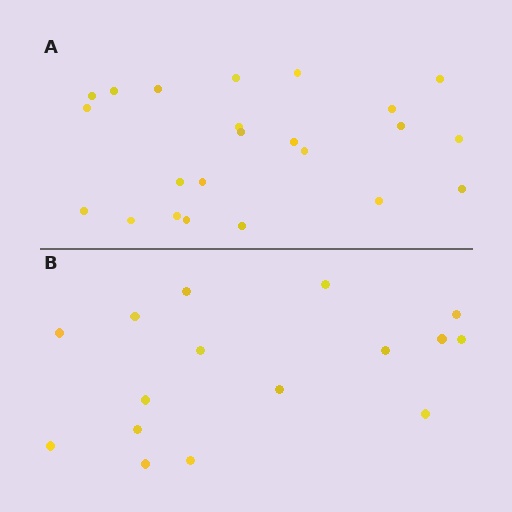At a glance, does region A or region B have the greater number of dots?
Region A (the top region) has more dots.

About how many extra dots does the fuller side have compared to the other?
Region A has roughly 8 or so more dots than region B.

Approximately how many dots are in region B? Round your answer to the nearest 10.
About 20 dots. (The exact count is 16, which rounds to 20.)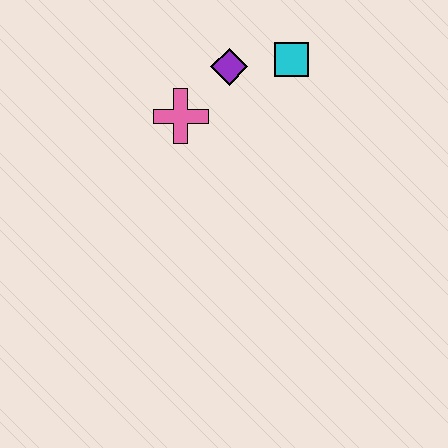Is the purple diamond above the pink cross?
Yes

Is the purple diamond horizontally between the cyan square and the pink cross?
Yes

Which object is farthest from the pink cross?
The cyan square is farthest from the pink cross.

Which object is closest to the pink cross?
The purple diamond is closest to the pink cross.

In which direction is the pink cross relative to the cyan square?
The pink cross is to the left of the cyan square.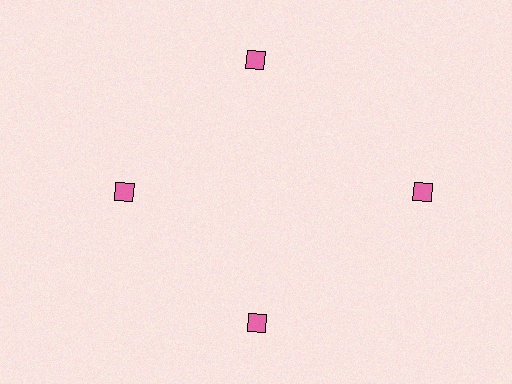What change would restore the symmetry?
The symmetry would be restored by moving it inward, back onto the ring so that all 4 diamonds sit at equal angles and equal distance from the center.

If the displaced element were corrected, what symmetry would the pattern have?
It would have 4-fold rotational symmetry — the pattern would map onto itself every 90 degrees.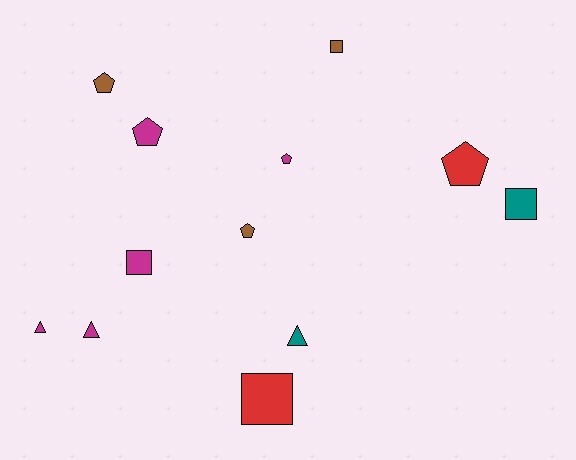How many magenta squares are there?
There is 1 magenta square.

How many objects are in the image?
There are 12 objects.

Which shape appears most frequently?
Pentagon, with 5 objects.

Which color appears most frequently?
Magenta, with 5 objects.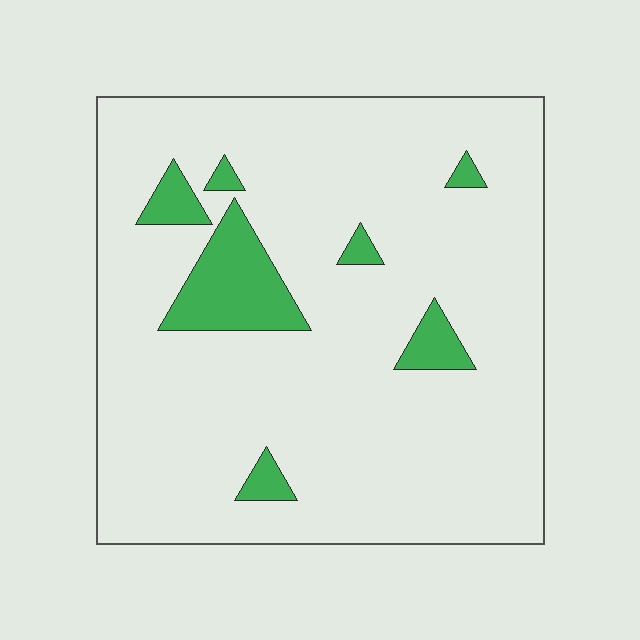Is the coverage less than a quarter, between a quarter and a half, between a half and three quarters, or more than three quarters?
Less than a quarter.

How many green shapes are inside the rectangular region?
7.